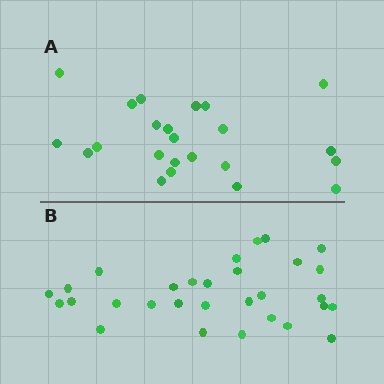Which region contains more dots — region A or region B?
Region B (the bottom region) has more dots.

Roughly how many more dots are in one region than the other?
Region B has roughly 8 or so more dots than region A.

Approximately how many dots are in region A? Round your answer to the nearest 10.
About 20 dots. (The exact count is 23, which rounds to 20.)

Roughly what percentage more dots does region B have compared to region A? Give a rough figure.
About 30% more.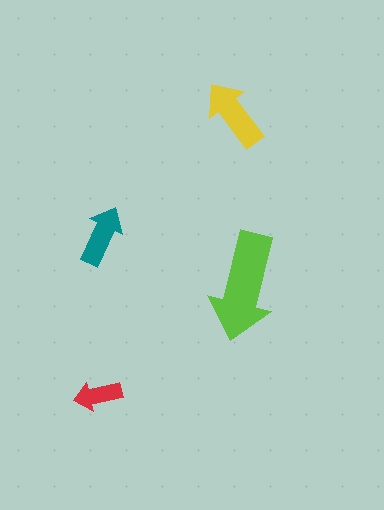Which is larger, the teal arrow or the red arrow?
The teal one.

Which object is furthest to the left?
The red arrow is leftmost.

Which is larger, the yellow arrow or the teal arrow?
The yellow one.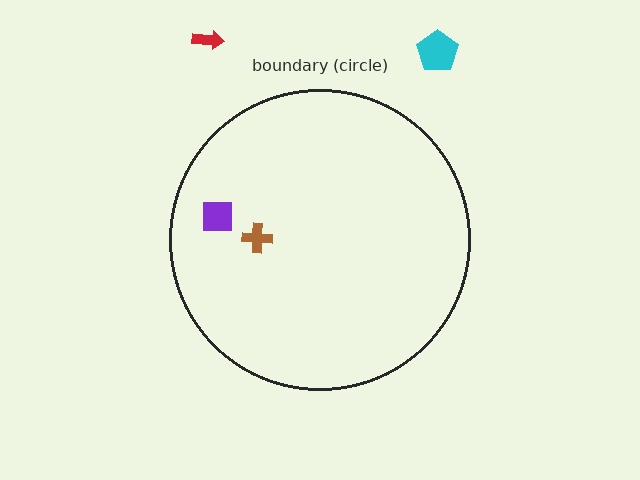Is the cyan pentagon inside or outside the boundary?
Outside.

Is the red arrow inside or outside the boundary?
Outside.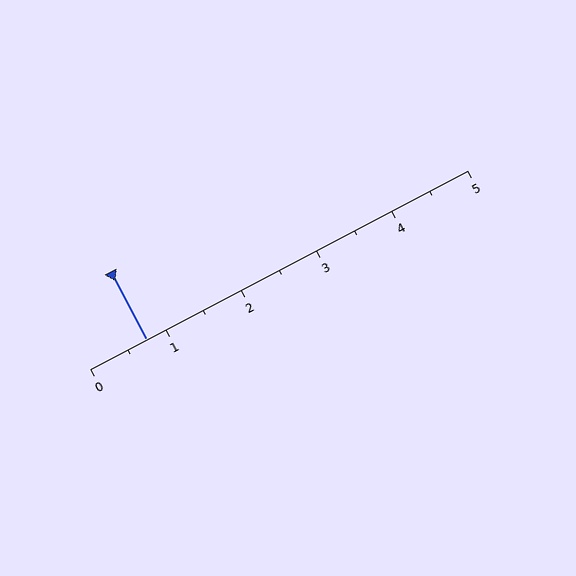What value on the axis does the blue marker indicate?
The marker indicates approximately 0.8.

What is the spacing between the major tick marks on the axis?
The major ticks are spaced 1 apart.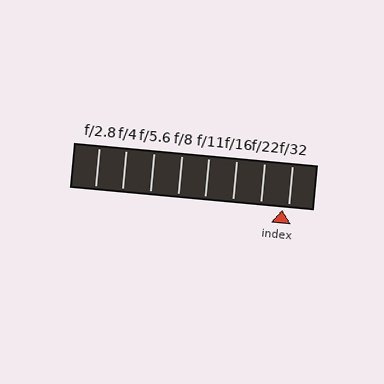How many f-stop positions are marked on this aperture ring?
There are 8 f-stop positions marked.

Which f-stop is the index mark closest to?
The index mark is closest to f/32.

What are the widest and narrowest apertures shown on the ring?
The widest aperture shown is f/2.8 and the narrowest is f/32.